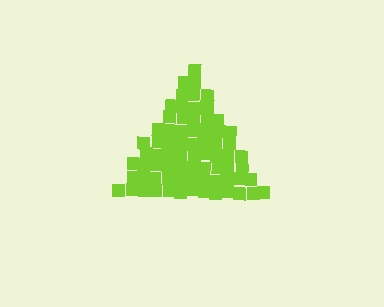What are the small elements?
The small elements are squares.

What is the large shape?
The large shape is a triangle.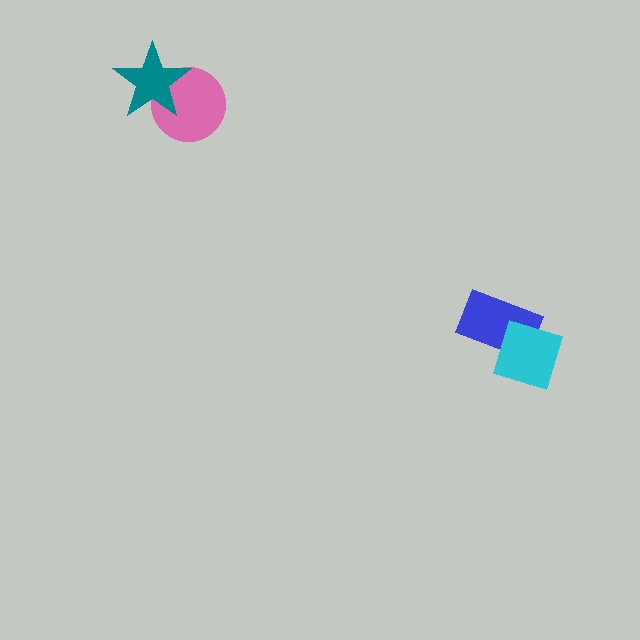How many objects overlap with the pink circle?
1 object overlaps with the pink circle.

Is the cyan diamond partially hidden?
No, no other shape covers it.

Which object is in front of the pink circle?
The teal star is in front of the pink circle.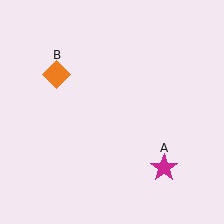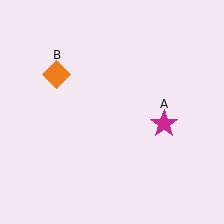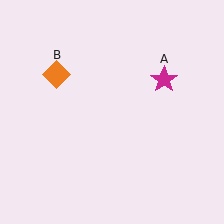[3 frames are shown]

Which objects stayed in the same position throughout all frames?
Orange diamond (object B) remained stationary.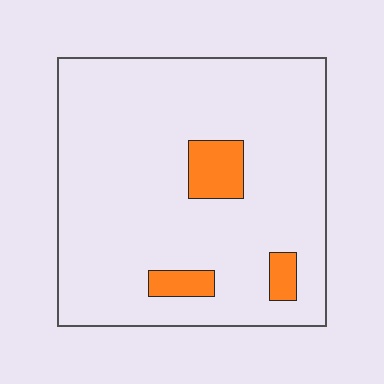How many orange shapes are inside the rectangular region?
3.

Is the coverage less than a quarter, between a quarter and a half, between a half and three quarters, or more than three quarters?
Less than a quarter.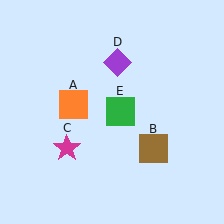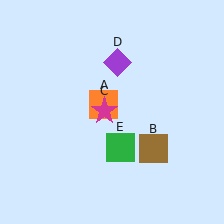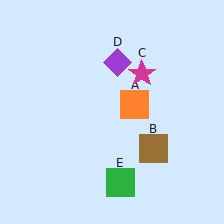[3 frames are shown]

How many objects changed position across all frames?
3 objects changed position: orange square (object A), magenta star (object C), green square (object E).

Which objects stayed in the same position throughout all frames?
Brown square (object B) and purple diamond (object D) remained stationary.